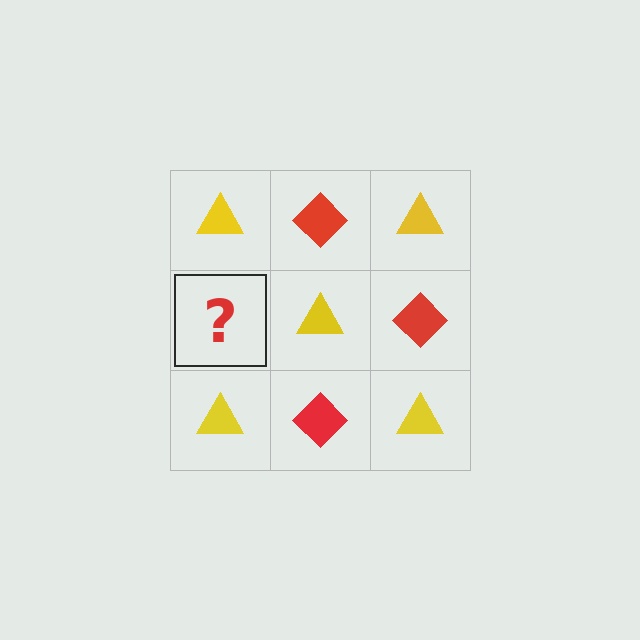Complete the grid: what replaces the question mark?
The question mark should be replaced with a red diamond.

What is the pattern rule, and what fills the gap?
The rule is that it alternates yellow triangle and red diamond in a checkerboard pattern. The gap should be filled with a red diamond.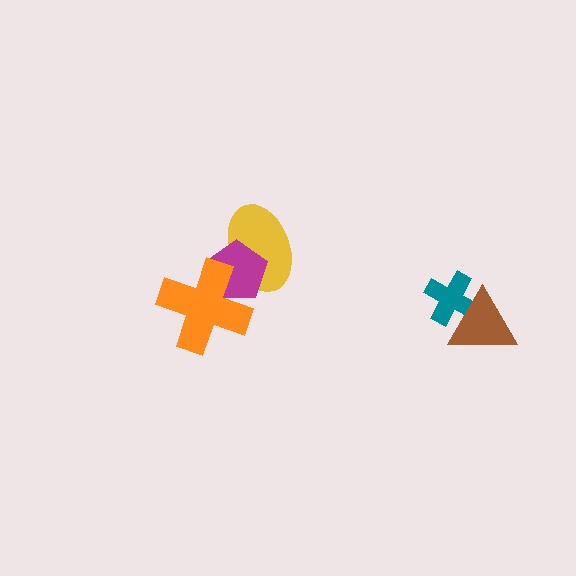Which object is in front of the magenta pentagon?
The orange cross is in front of the magenta pentagon.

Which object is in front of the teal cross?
The brown triangle is in front of the teal cross.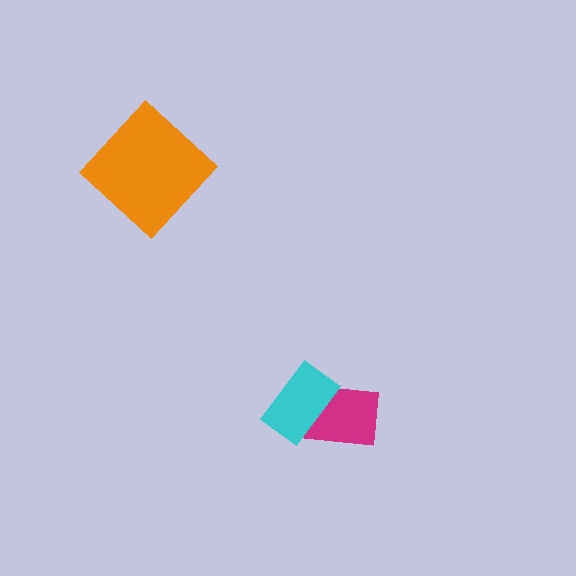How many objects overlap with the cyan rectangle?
1 object overlaps with the cyan rectangle.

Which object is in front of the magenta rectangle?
The cyan rectangle is in front of the magenta rectangle.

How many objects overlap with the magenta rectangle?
1 object overlaps with the magenta rectangle.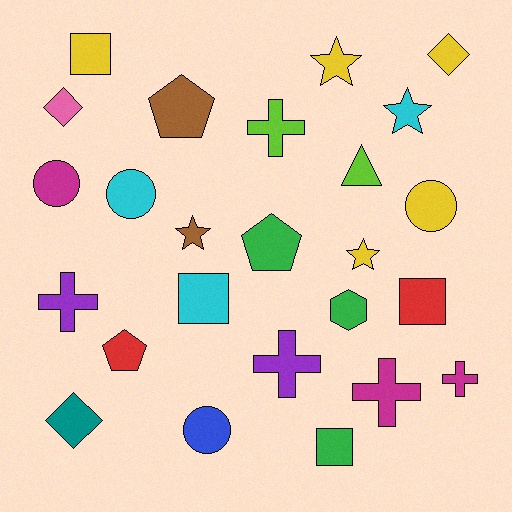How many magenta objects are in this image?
There are 3 magenta objects.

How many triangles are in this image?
There is 1 triangle.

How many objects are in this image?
There are 25 objects.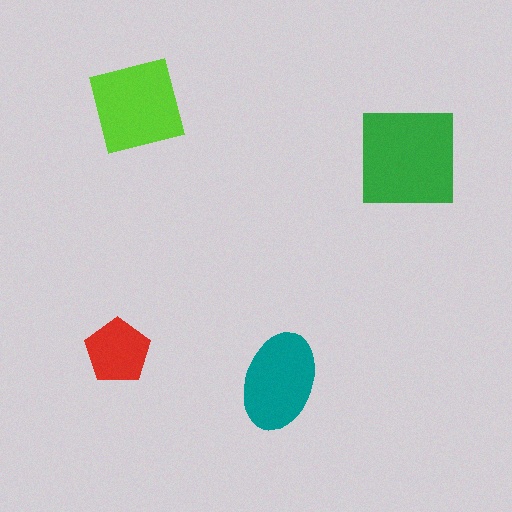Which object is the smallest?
The red pentagon.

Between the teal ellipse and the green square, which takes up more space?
The green square.